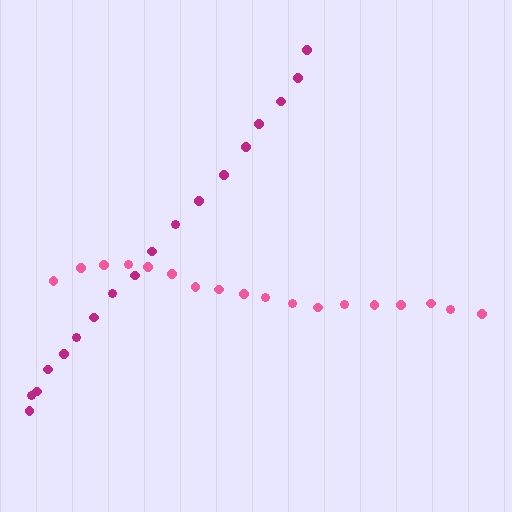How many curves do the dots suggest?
There are 2 distinct paths.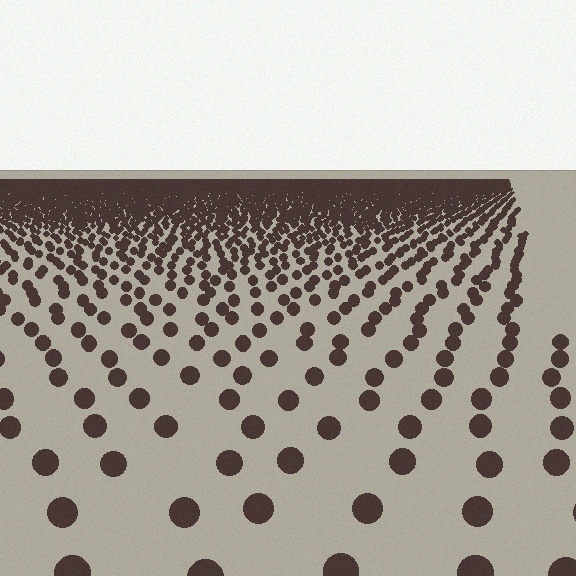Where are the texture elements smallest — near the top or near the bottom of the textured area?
Near the top.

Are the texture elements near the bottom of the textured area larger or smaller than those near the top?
Larger. Near the bottom, elements are closer to the viewer and appear at a bigger on-screen size.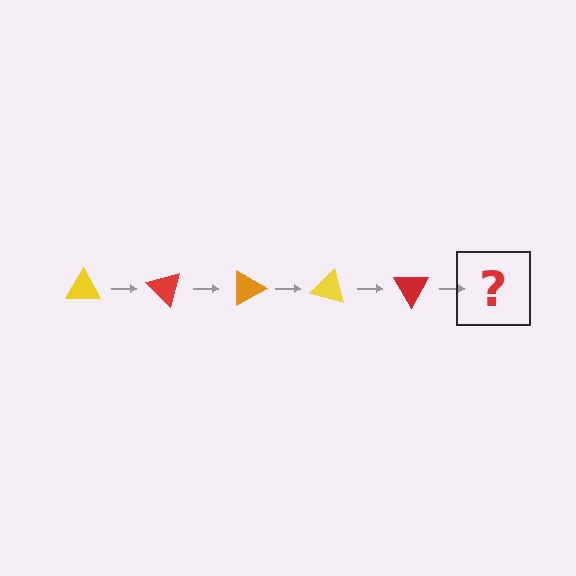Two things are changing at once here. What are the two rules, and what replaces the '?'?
The two rules are that it rotates 45 degrees each step and the color cycles through yellow, red, and orange. The '?' should be an orange triangle, rotated 225 degrees from the start.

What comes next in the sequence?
The next element should be an orange triangle, rotated 225 degrees from the start.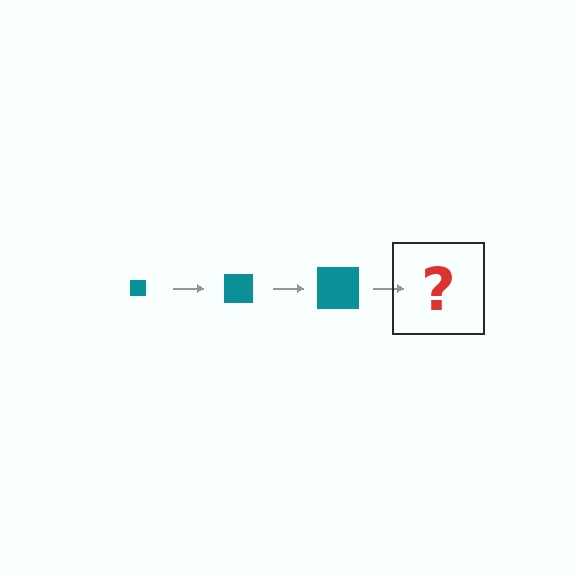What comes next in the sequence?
The next element should be a teal square, larger than the previous one.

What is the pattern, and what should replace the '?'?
The pattern is that the square gets progressively larger each step. The '?' should be a teal square, larger than the previous one.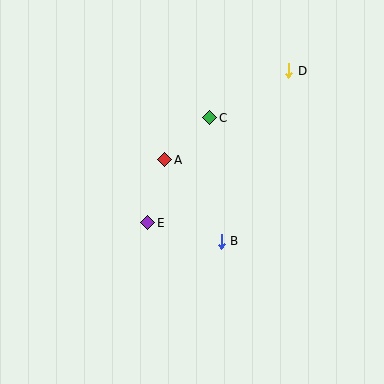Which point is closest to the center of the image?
Point A at (165, 160) is closest to the center.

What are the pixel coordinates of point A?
Point A is at (165, 160).